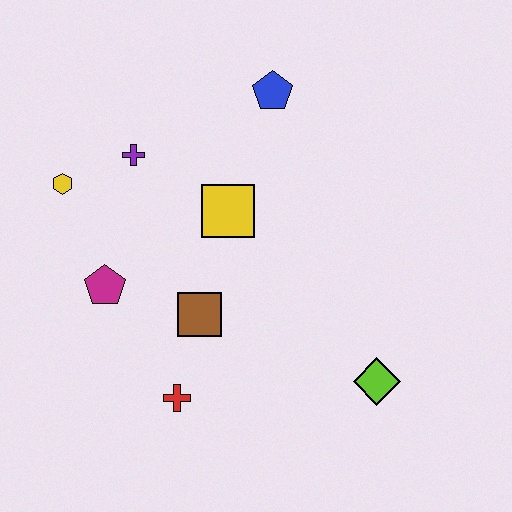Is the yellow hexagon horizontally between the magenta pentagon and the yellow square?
No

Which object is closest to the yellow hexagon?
The purple cross is closest to the yellow hexagon.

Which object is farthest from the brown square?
The blue pentagon is farthest from the brown square.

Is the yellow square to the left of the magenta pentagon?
No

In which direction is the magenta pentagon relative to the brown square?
The magenta pentagon is to the left of the brown square.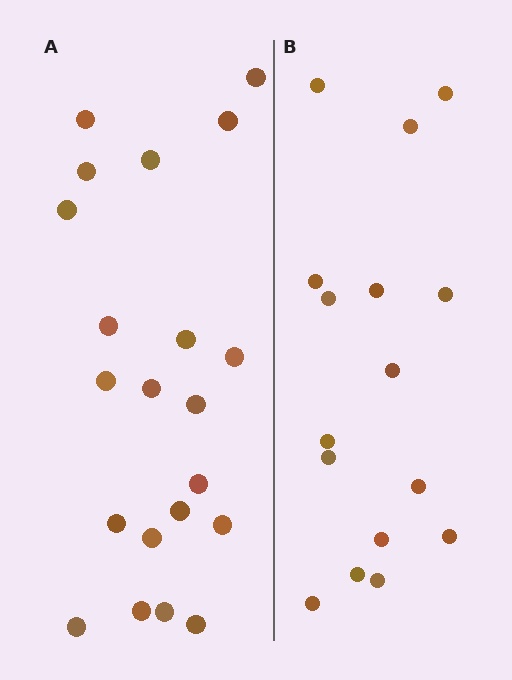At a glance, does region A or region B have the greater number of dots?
Region A (the left region) has more dots.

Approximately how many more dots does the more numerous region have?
Region A has about 5 more dots than region B.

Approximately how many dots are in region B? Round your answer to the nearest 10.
About 20 dots. (The exact count is 16, which rounds to 20.)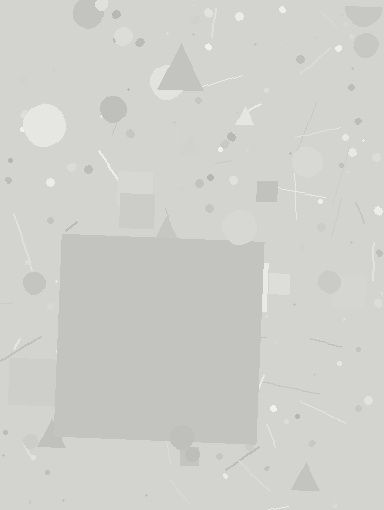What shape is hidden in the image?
A square is hidden in the image.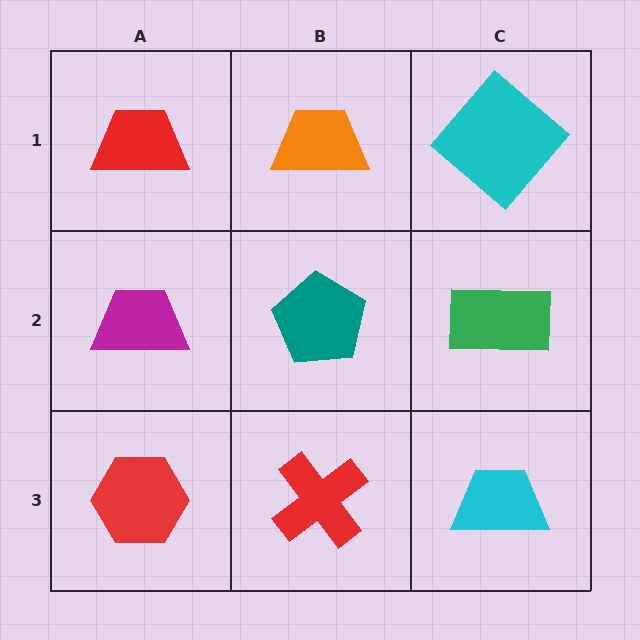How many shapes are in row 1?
3 shapes.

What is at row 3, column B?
A red cross.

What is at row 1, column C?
A cyan diamond.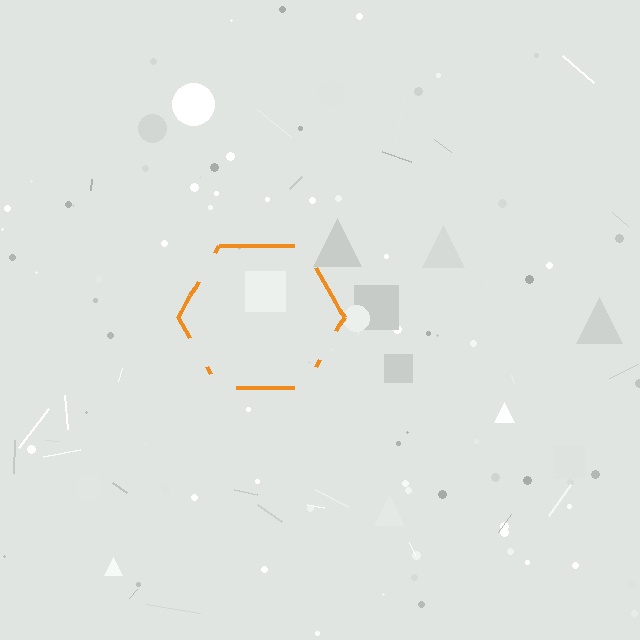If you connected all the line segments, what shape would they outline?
They would outline a hexagon.